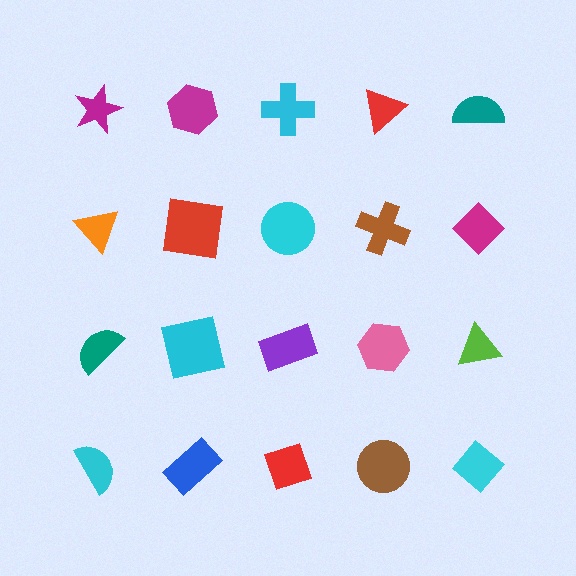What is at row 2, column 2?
A red square.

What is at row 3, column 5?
A lime triangle.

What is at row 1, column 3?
A cyan cross.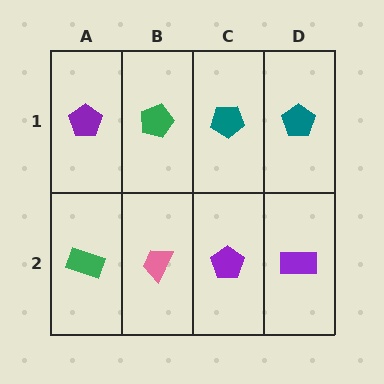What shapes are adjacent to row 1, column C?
A purple pentagon (row 2, column C), a green pentagon (row 1, column B), a teal pentagon (row 1, column D).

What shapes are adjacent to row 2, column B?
A green pentagon (row 1, column B), a green rectangle (row 2, column A), a purple pentagon (row 2, column C).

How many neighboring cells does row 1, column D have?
2.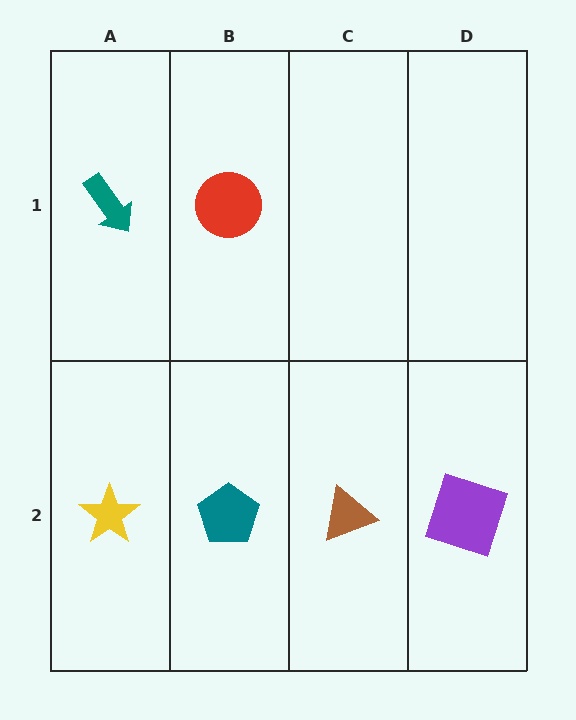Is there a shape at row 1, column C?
No, that cell is empty.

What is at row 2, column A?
A yellow star.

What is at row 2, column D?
A purple square.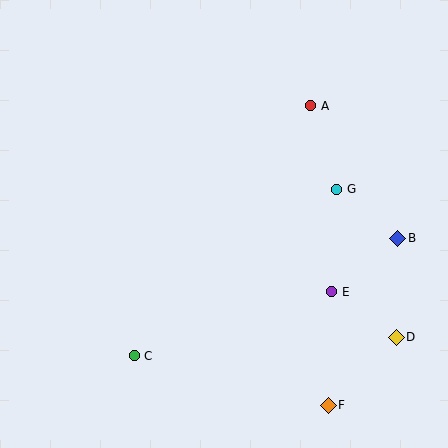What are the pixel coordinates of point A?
Point A is at (311, 106).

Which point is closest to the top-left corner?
Point A is closest to the top-left corner.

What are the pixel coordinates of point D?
Point D is at (396, 337).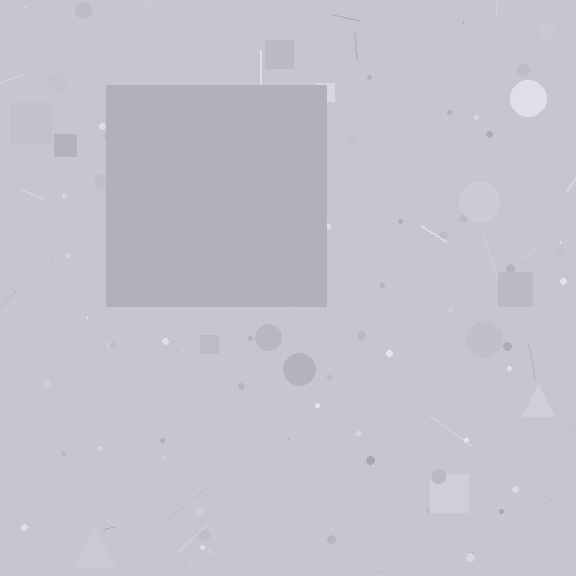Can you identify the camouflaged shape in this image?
The camouflaged shape is a square.